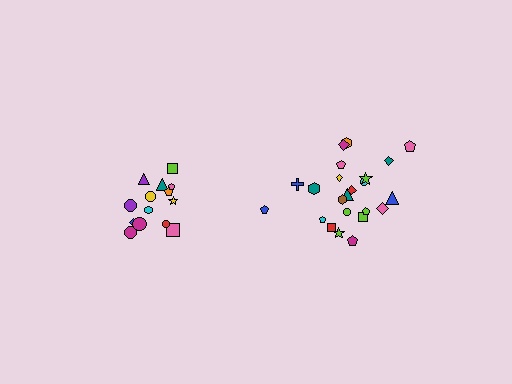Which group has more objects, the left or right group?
The right group.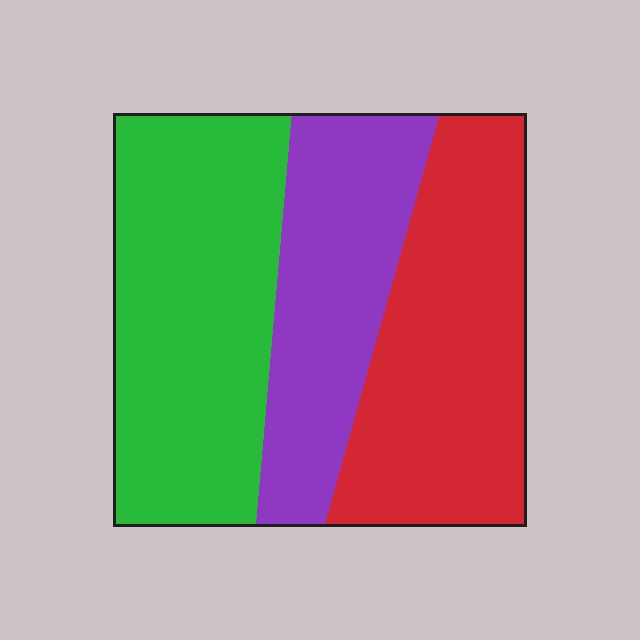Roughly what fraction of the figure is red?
Red takes up about one third (1/3) of the figure.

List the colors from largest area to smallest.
From largest to smallest: green, red, purple.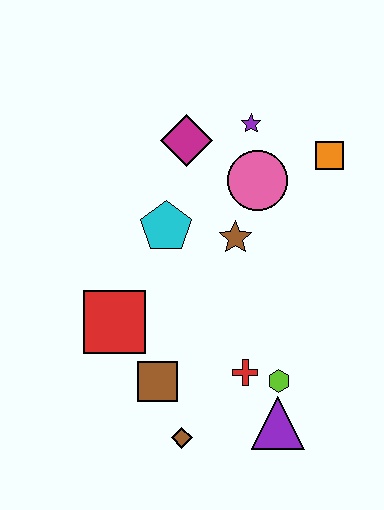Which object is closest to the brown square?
The brown diamond is closest to the brown square.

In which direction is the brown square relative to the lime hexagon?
The brown square is to the left of the lime hexagon.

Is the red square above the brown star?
No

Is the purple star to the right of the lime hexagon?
No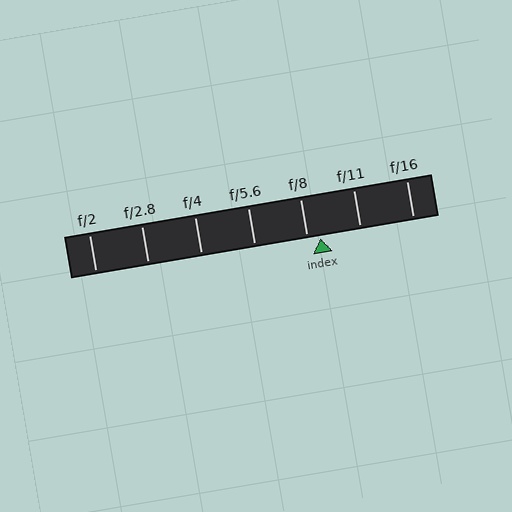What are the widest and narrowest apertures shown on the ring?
The widest aperture shown is f/2 and the narrowest is f/16.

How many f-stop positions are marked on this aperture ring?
There are 7 f-stop positions marked.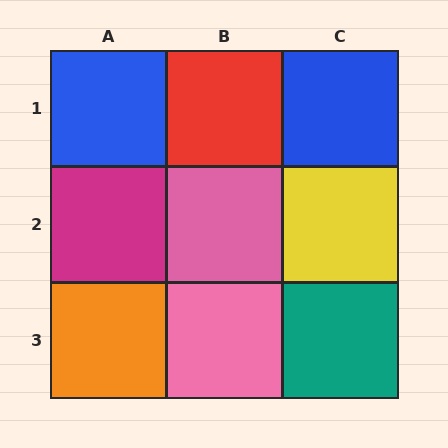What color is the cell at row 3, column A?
Orange.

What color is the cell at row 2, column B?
Pink.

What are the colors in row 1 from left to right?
Blue, red, blue.